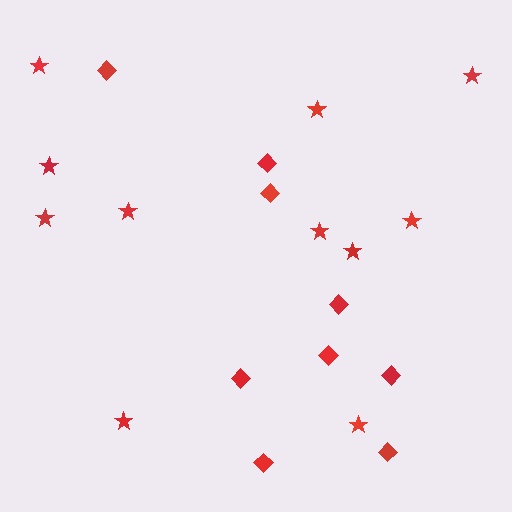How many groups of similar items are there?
There are 2 groups: one group of stars (11) and one group of diamonds (9).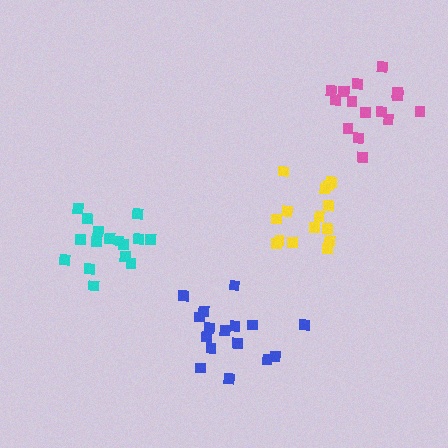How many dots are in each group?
Group 1: 17 dots, Group 2: 16 dots, Group 3: 15 dots, Group 4: 16 dots (64 total).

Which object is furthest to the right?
The pink cluster is rightmost.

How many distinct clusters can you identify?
There are 4 distinct clusters.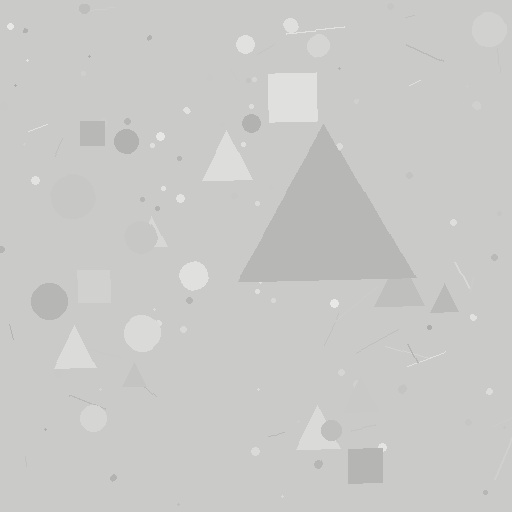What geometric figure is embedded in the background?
A triangle is embedded in the background.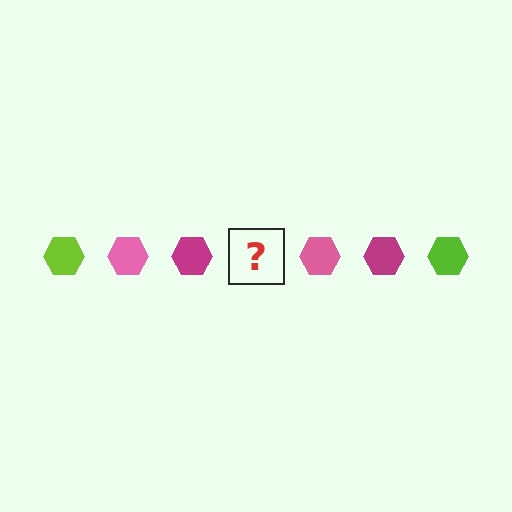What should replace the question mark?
The question mark should be replaced with a lime hexagon.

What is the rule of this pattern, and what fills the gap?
The rule is that the pattern cycles through lime, pink, magenta hexagons. The gap should be filled with a lime hexagon.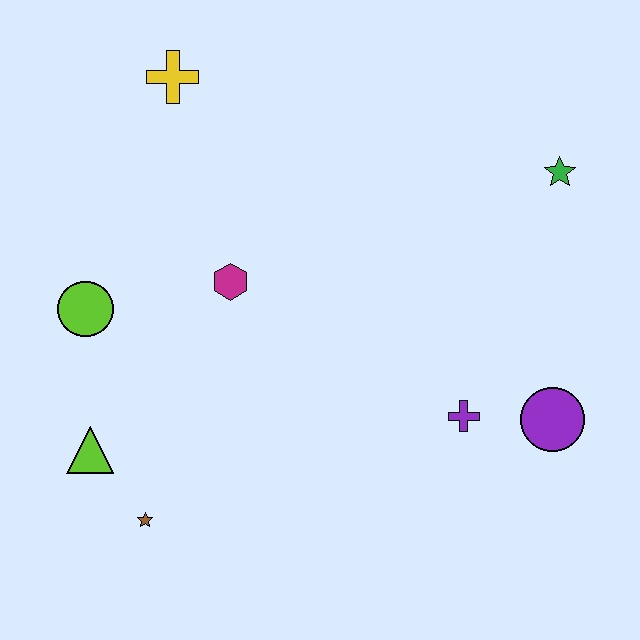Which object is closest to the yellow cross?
The magenta hexagon is closest to the yellow cross.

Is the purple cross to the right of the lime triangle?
Yes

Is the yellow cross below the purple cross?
No